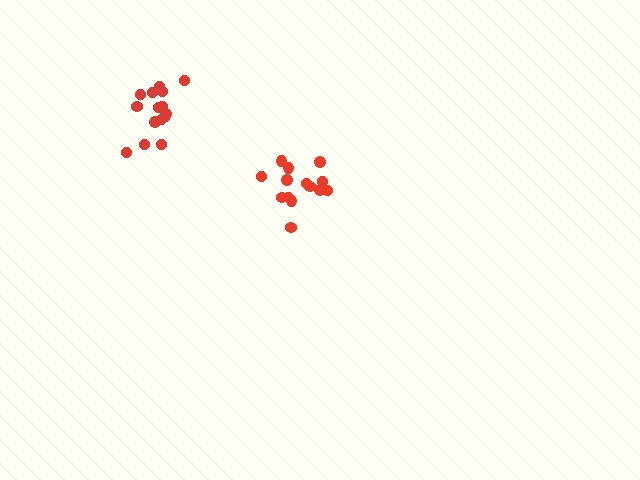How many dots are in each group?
Group 1: 15 dots, Group 2: 14 dots (29 total).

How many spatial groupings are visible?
There are 2 spatial groupings.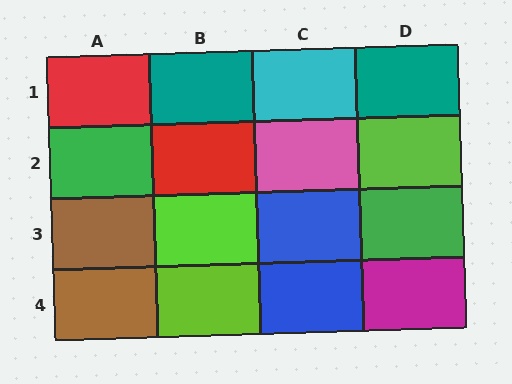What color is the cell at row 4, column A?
Brown.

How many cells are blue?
2 cells are blue.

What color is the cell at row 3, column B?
Lime.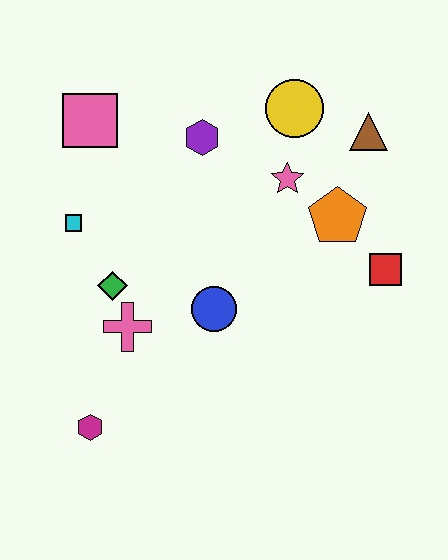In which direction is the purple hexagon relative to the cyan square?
The purple hexagon is to the right of the cyan square.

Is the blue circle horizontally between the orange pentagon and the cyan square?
Yes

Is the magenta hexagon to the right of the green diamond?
No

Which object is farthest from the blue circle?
The brown triangle is farthest from the blue circle.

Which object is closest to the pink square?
The cyan square is closest to the pink square.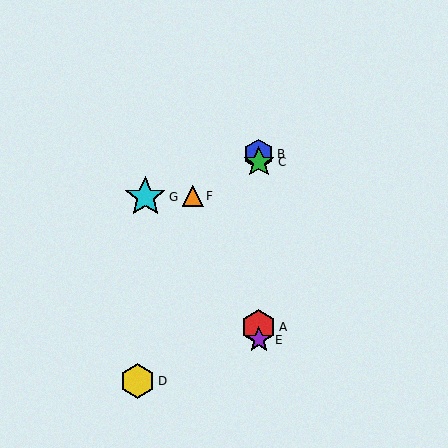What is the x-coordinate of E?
Object E is at x≈259.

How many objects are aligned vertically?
4 objects (A, B, C, E) are aligned vertically.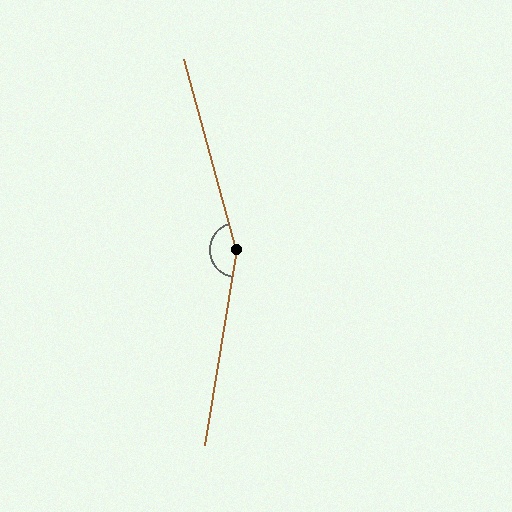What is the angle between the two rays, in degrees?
Approximately 156 degrees.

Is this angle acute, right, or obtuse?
It is obtuse.